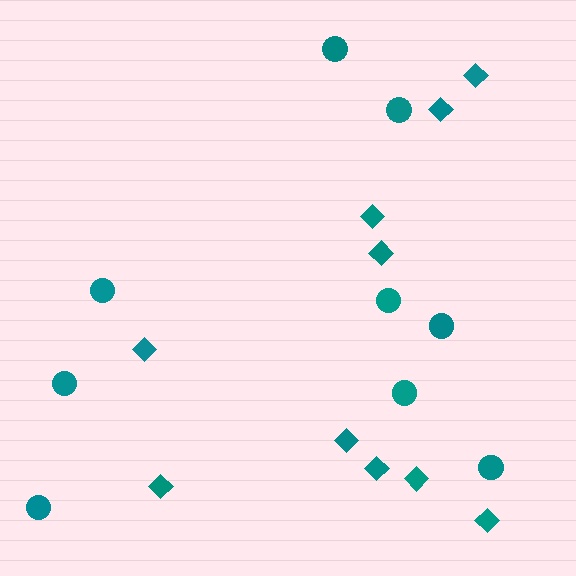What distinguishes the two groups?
There are 2 groups: one group of diamonds (10) and one group of circles (9).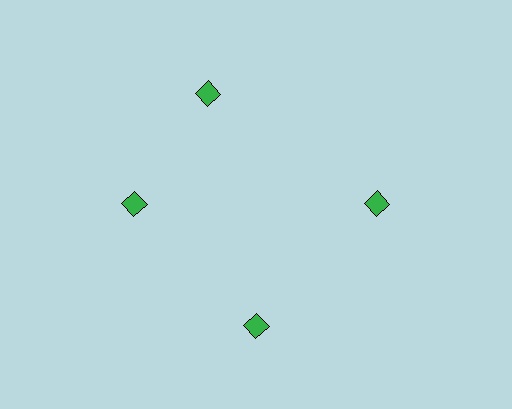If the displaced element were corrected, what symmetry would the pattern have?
It would have 4-fold rotational symmetry — the pattern would map onto itself every 90 degrees.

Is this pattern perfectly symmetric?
No. The 4 green diamonds are arranged in a ring, but one element near the 12 o'clock position is rotated out of alignment along the ring, breaking the 4-fold rotational symmetry.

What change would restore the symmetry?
The symmetry would be restored by rotating it back into even spacing with its neighbors so that all 4 diamonds sit at equal angles and equal distance from the center.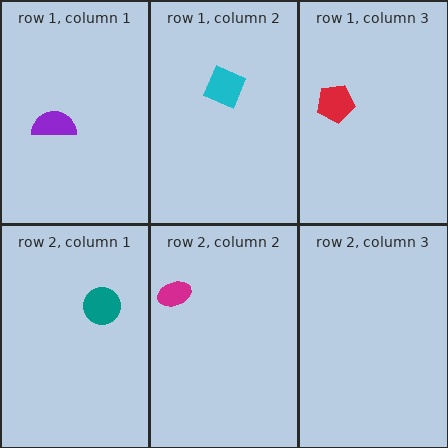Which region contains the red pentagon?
The row 1, column 3 region.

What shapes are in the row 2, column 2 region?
The magenta ellipse.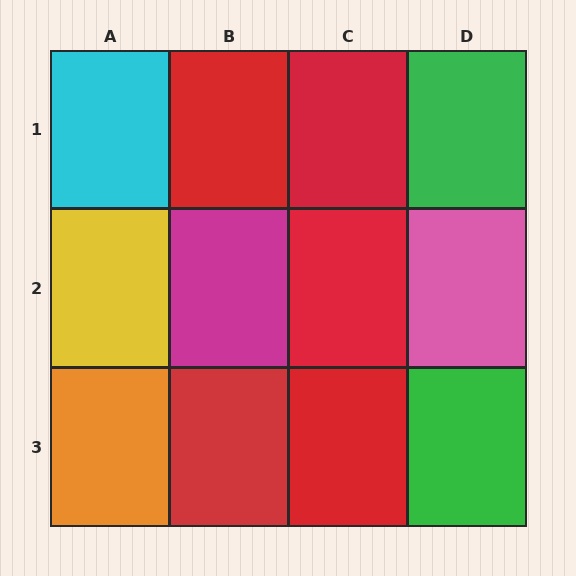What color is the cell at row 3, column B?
Red.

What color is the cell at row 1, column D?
Green.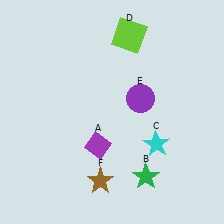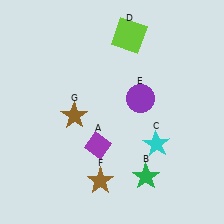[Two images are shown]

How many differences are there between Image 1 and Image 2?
There is 1 difference between the two images.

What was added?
A brown star (G) was added in Image 2.